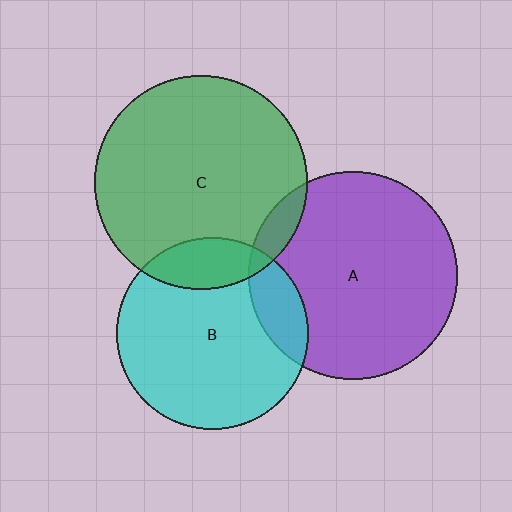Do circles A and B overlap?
Yes.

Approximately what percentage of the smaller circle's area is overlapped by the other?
Approximately 15%.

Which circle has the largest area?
Circle C (green).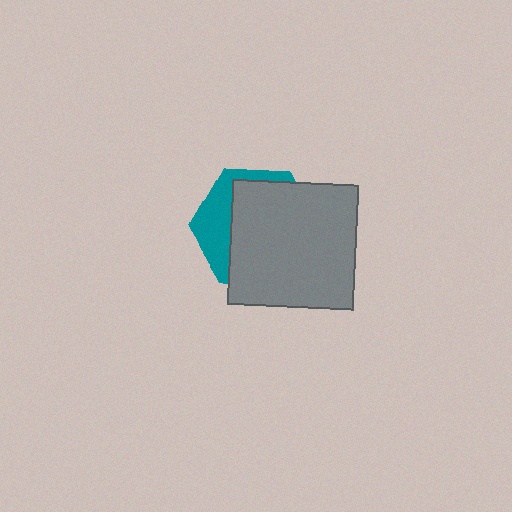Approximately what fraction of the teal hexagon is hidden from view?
Roughly 69% of the teal hexagon is hidden behind the gray rectangle.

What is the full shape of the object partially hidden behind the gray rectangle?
The partially hidden object is a teal hexagon.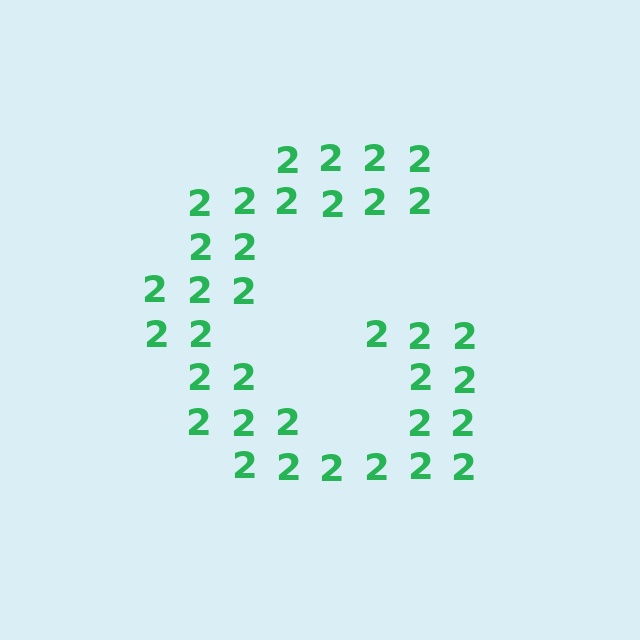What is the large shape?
The large shape is the letter G.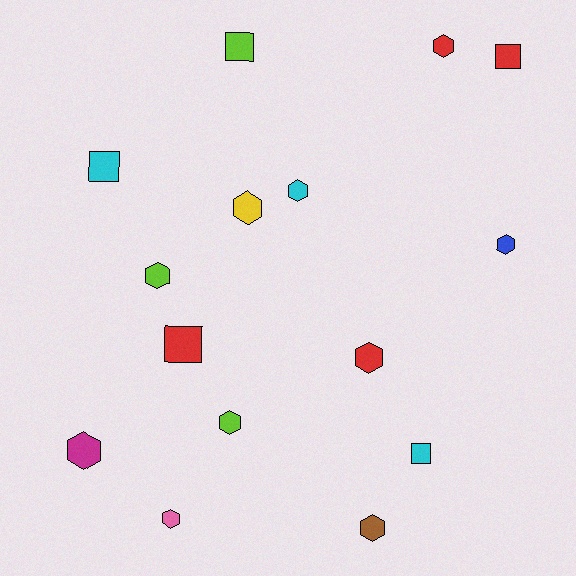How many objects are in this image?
There are 15 objects.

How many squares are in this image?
There are 5 squares.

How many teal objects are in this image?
There are no teal objects.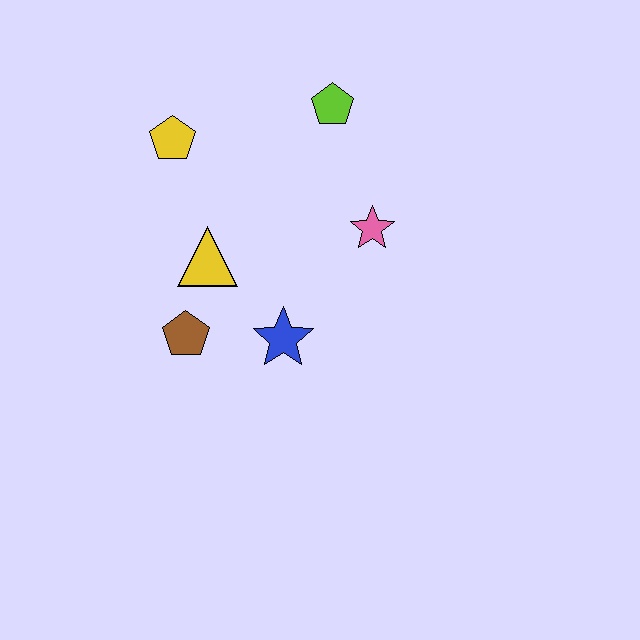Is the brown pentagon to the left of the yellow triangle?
Yes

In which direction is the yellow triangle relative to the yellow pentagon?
The yellow triangle is below the yellow pentagon.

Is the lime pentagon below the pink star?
No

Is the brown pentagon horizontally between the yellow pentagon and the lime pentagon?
Yes